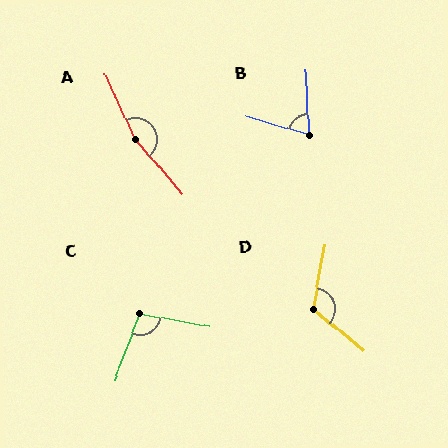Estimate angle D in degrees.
Approximately 119 degrees.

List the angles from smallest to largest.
B (71°), C (100°), D (119°), A (164°).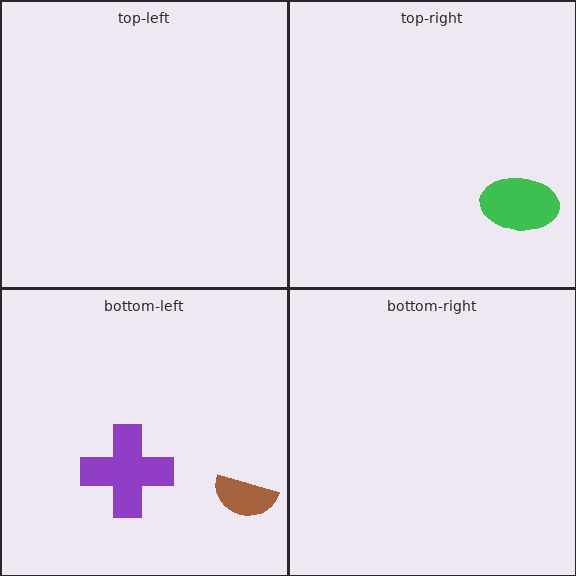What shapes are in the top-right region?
The green ellipse.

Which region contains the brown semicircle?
The bottom-left region.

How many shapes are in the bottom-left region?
2.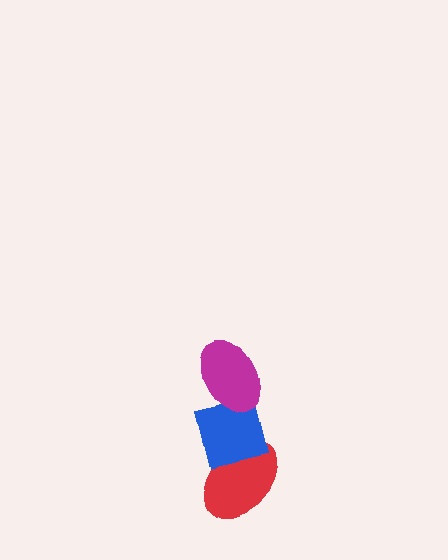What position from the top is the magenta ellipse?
The magenta ellipse is 1st from the top.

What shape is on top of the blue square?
The magenta ellipse is on top of the blue square.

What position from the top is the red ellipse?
The red ellipse is 3rd from the top.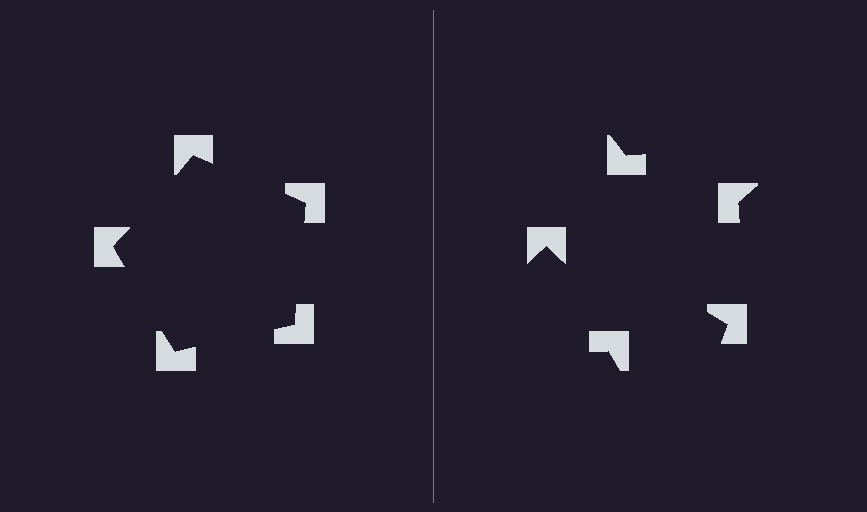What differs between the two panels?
The notched squares are positioned identically on both sides; only the wedge orientations differ. On the left they align to a pentagon; on the right they are misaligned.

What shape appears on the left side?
An illusory pentagon.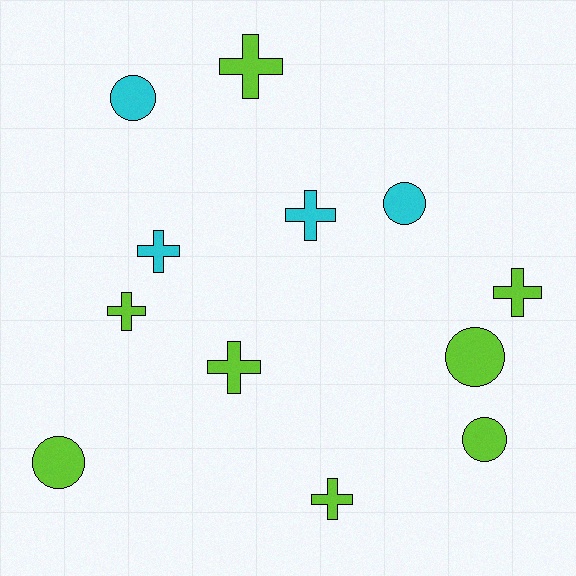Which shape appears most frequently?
Cross, with 7 objects.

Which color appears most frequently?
Lime, with 8 objects.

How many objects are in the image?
There are 12 objects.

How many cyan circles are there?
There are 2 cyan circles.